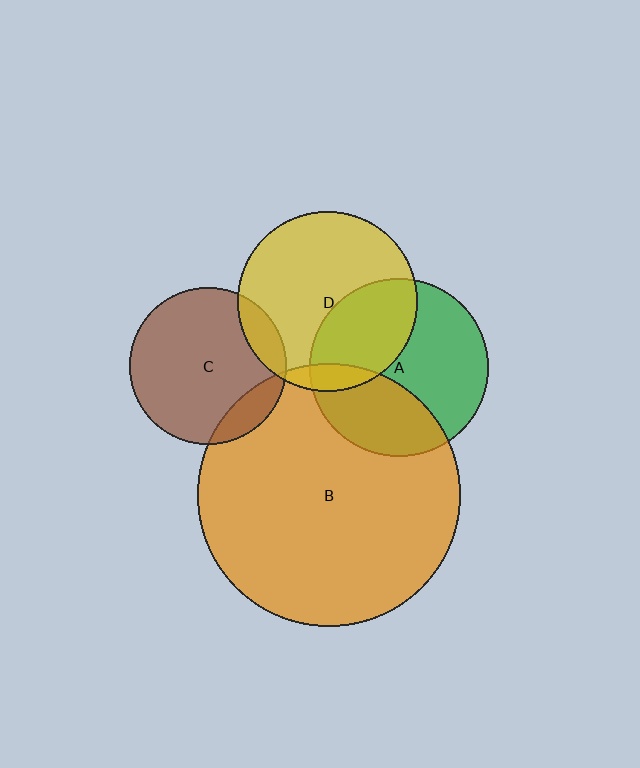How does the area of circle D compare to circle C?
Approximately 1.3 times.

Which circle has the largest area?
Circle B (orange).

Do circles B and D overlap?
Yes.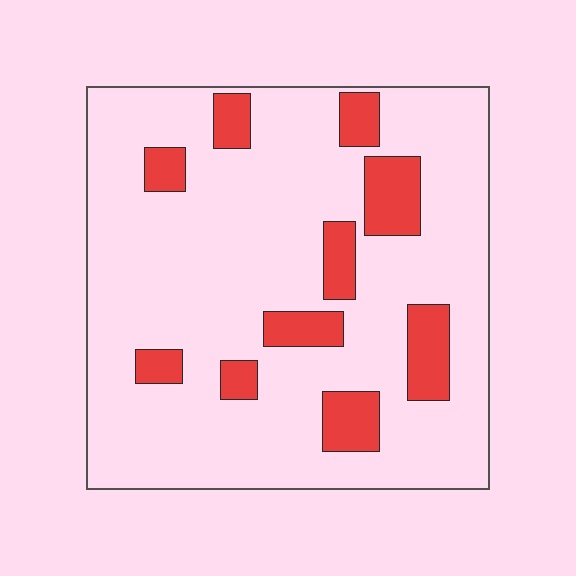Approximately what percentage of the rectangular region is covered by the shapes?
Approximately 15%.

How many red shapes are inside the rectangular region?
10.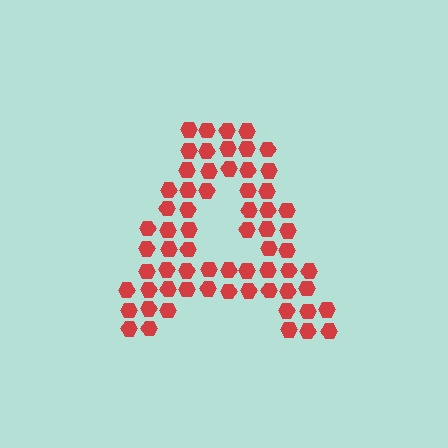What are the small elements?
The small elements are hexagons.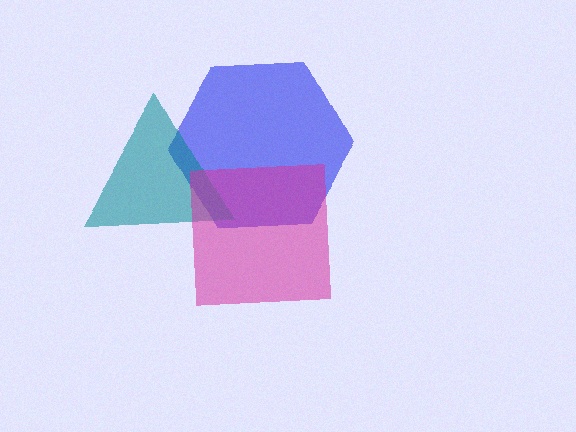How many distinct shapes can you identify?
There are 3 distinct shapes: a blue hexagon, a teal triangle, a magenta square.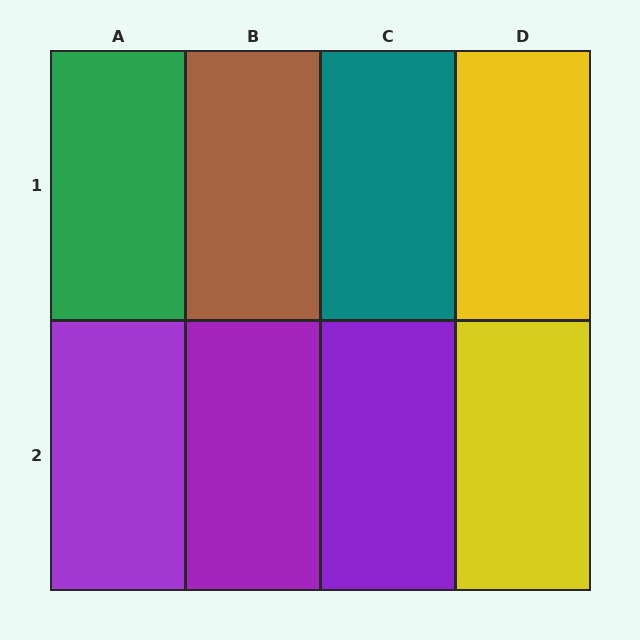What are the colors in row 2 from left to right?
Purple, purple, purple, yellow.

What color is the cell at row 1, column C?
Teal.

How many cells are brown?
1 cell is brown.